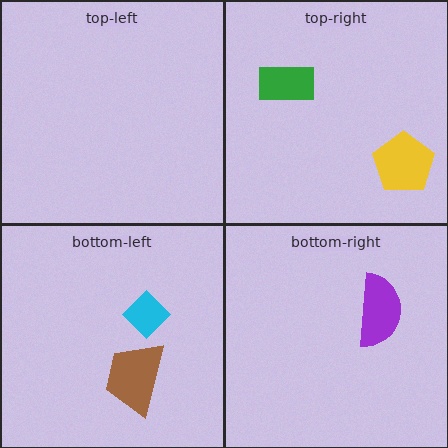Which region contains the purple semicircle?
The bottom-right region.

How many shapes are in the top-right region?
2.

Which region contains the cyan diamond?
The bottom-left region.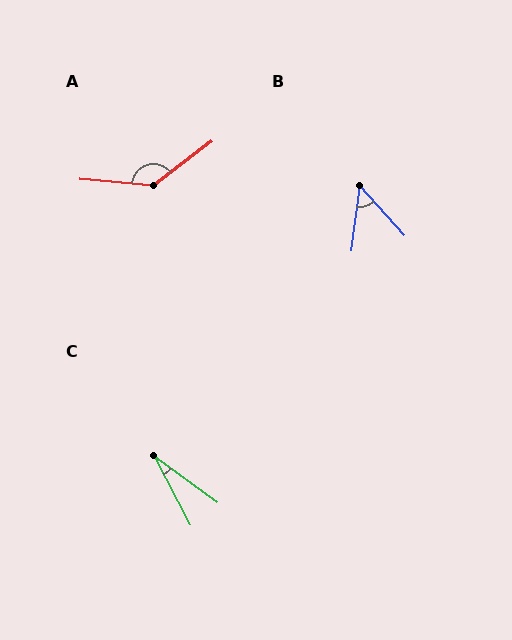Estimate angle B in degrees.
Approximately 50 degrees.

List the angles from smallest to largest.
C (26°), B (50°), A (137°).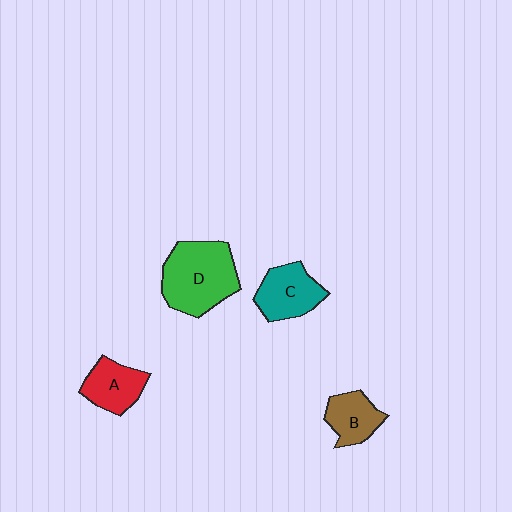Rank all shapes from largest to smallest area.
From largest to smallest: D (green), C (teal), A (red), B (brown).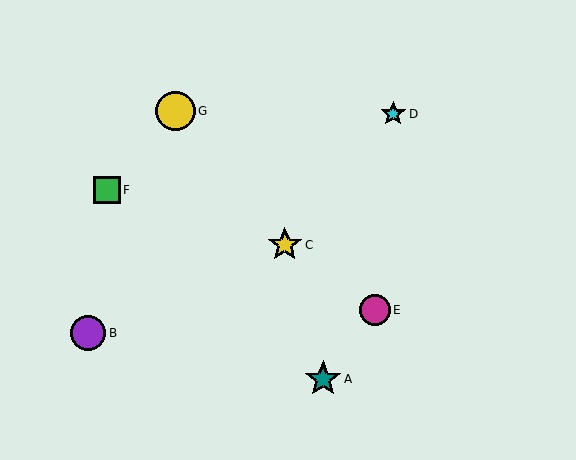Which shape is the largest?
The yellow circle (labeled G) is the largest.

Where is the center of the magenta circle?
The center of the magenta circle is at (375, 310).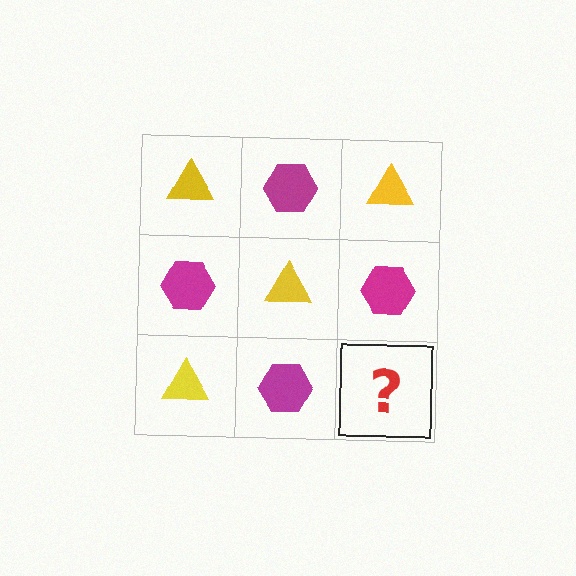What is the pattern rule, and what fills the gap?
The rule is that it alternates yellow triangle and magenta hexagon in a checkerboard pattern. The gap should be filled with a yellow triangle.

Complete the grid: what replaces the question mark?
The question mark should be replaced with a yellow triangle.